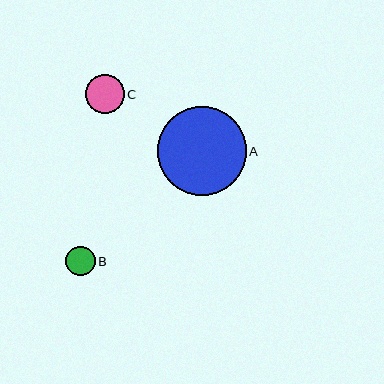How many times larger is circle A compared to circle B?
Circle A is approximately 3.0 times the size of circle B.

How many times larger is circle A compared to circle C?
Circle A is approximately 2.3 times the size of circle C.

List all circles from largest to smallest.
From largest to smallest: A, C, B.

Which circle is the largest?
Circle A is the largest with a size of approximately 89 pixels.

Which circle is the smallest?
Circle B is the smallest with a size of approximately 30 pixels.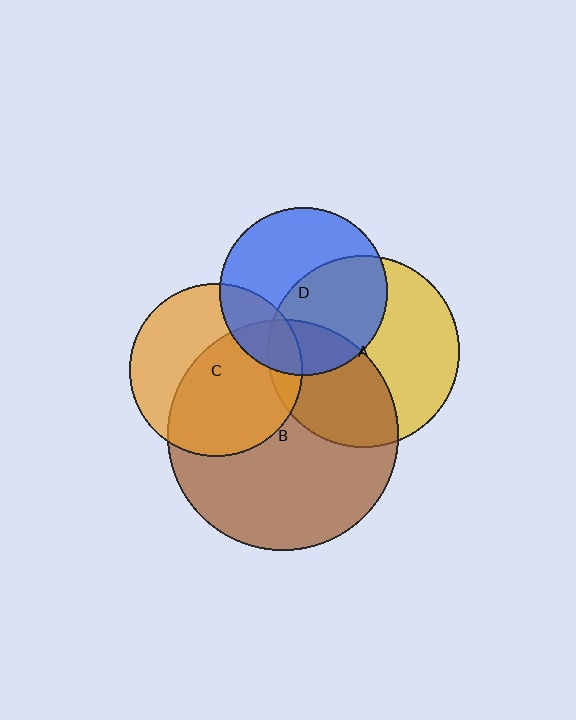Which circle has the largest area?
Circle B (brown).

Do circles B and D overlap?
Yes.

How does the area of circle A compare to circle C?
Approximately 1.2 times.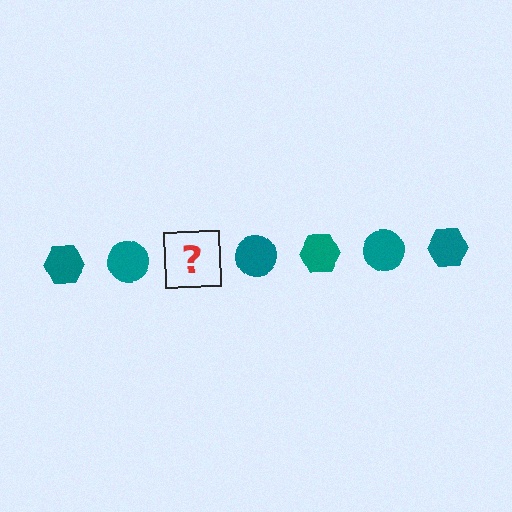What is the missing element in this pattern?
The missing element is a teal hexagon.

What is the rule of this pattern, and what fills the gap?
The rule is that the pattern cycles through hexagon, circle shapes in teal. The gap should be filled with a teal hexagon.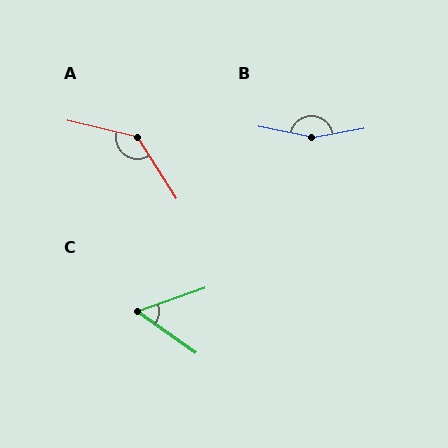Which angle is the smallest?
C, at approximately 54 degrees.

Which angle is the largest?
B, at approximately 159 degrees.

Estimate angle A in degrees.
Approximately 135 degrees.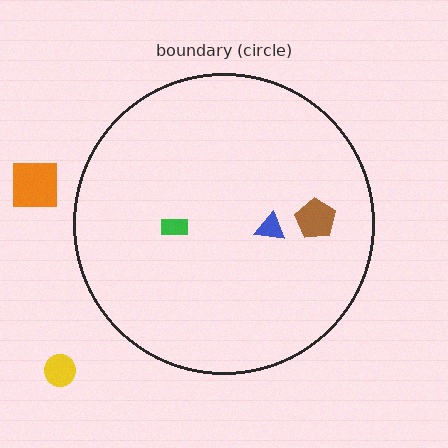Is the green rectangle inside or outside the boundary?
Inside.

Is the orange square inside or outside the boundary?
Outside.